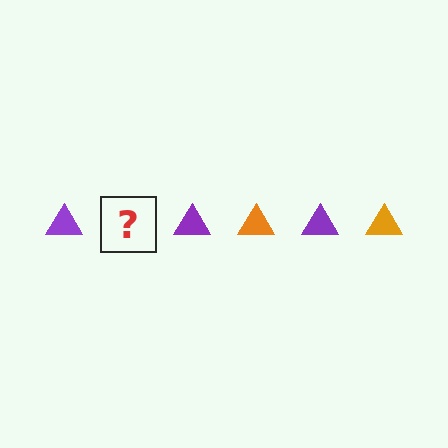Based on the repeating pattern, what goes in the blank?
The blank should be an orange triangle.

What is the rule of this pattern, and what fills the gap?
The rule is that the pattern cycles through purple, orange triangles. The gap should be filled with an orange triangle.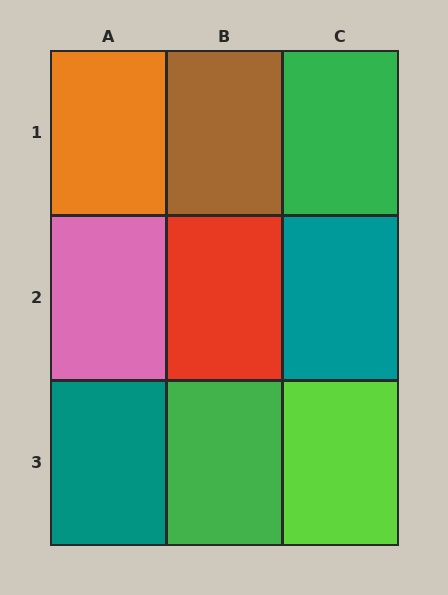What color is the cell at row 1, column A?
Orange.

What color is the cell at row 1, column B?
Brown.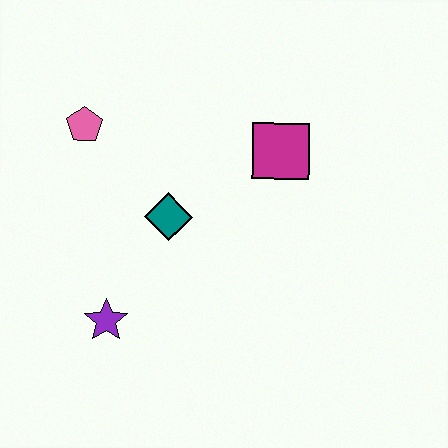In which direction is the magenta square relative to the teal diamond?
The magenta square is to the right of the teal diamond.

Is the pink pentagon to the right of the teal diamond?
No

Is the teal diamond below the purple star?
No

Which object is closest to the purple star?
The teal diamond is closest to the purple star.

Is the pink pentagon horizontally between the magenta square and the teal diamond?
No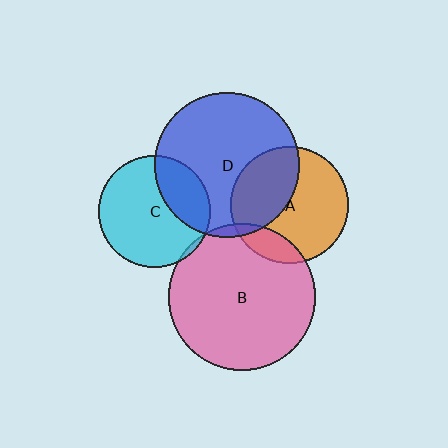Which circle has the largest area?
Circle B (pink).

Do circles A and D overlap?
Yes.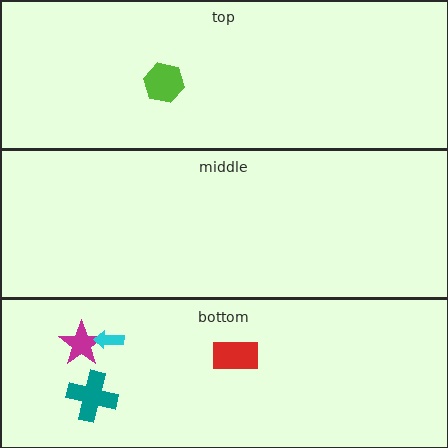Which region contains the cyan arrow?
The bottom region.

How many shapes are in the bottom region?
4.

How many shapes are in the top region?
1.